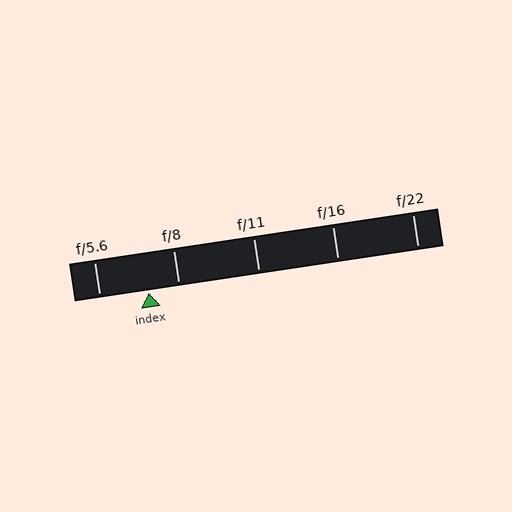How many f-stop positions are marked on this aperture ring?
There are 5 f-stop positions marked.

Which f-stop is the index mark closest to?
The index mark is closest to f/8.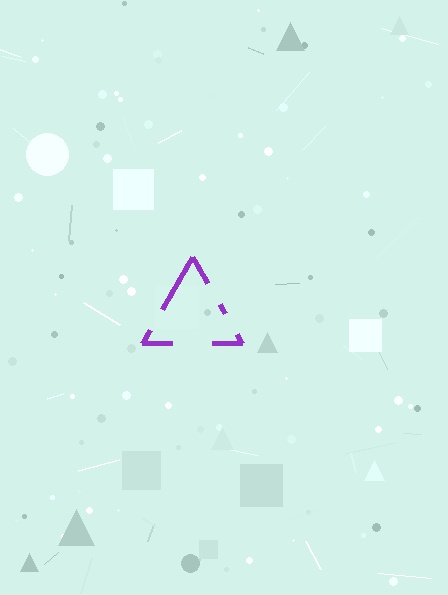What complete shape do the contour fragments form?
The contour fragments form a triangle.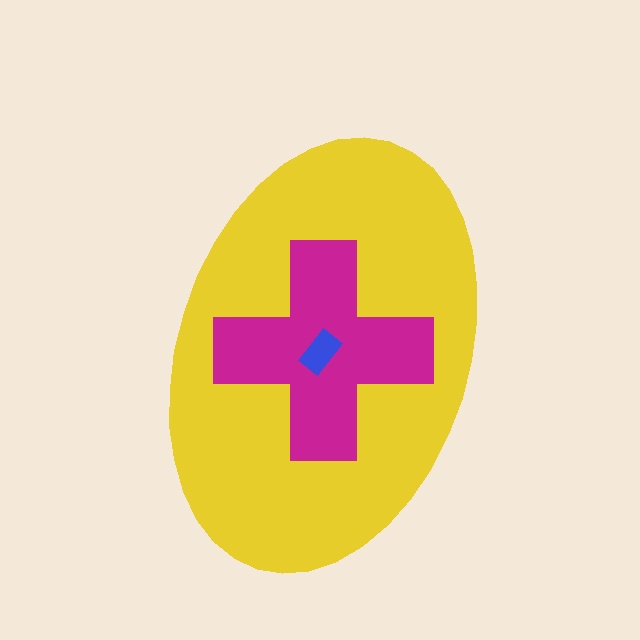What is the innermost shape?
The blue rectangle.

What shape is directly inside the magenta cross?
The blue rectangle.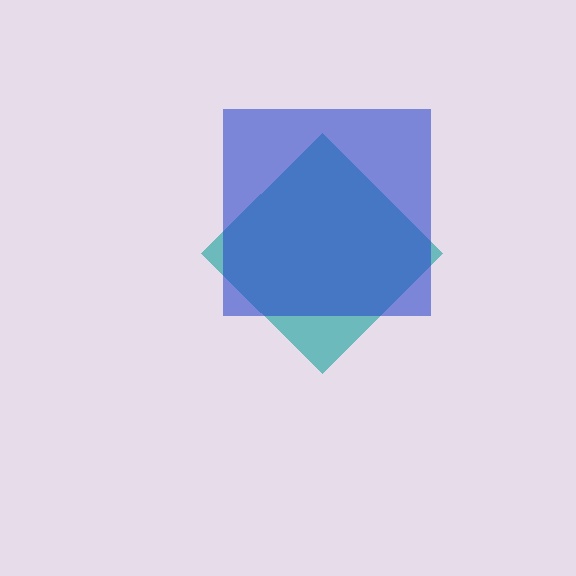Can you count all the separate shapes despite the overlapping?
Yes, there are 2 separate shapes.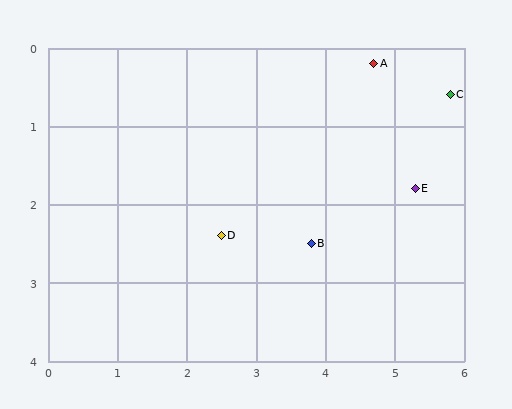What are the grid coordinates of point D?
Point D is at approximately (2.5, 2.4).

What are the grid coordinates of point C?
Point C is at approximately (5.8, 0.6).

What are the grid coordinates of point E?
Point E is at approximately (5.3, 1.8).